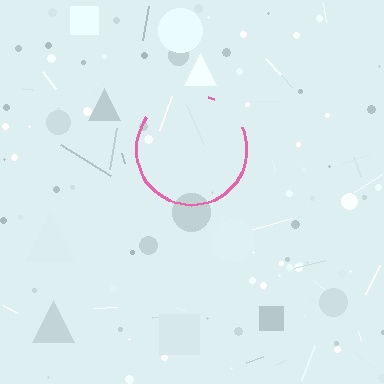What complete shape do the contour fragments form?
The contour fragments form a circle.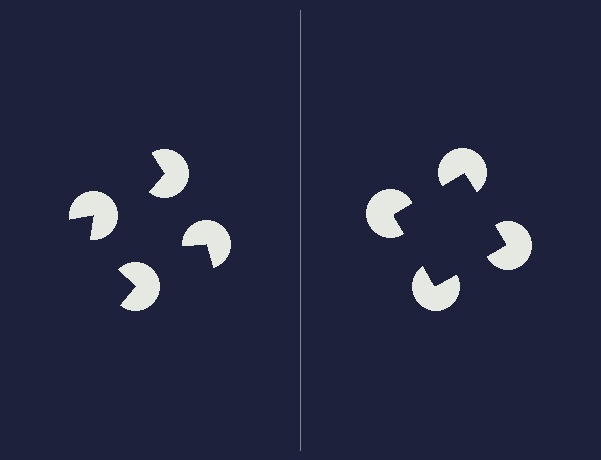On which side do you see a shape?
An illusory square appears on the right side. On the left side the wedge cuts are rotated, so no coherent shape forms.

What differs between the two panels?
The pac-man discs are positioned identically on both sides; only the wedge orientations differ. On the right they align to a square; on the left they are misaligned.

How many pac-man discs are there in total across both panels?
8 — 4 on each side.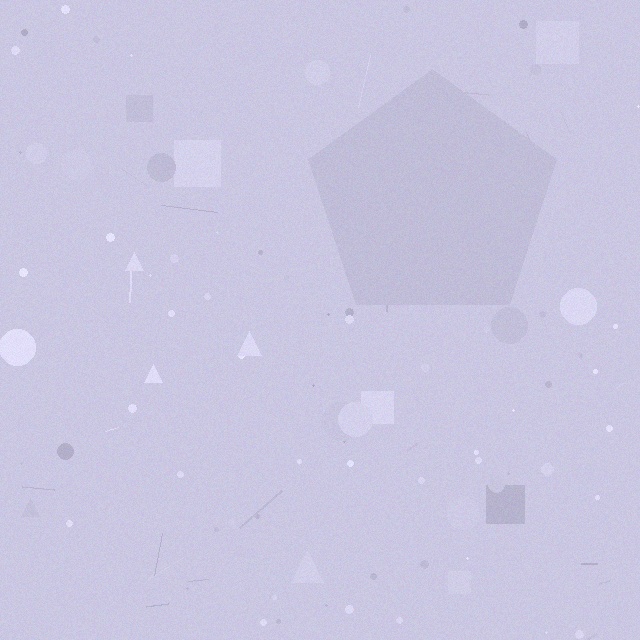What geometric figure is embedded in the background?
A pentagon is embedded in the background.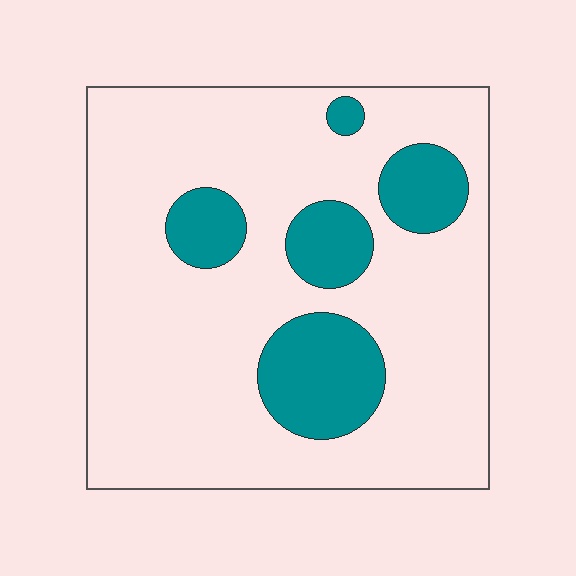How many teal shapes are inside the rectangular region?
5.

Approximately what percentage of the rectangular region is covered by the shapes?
Approximately 20%.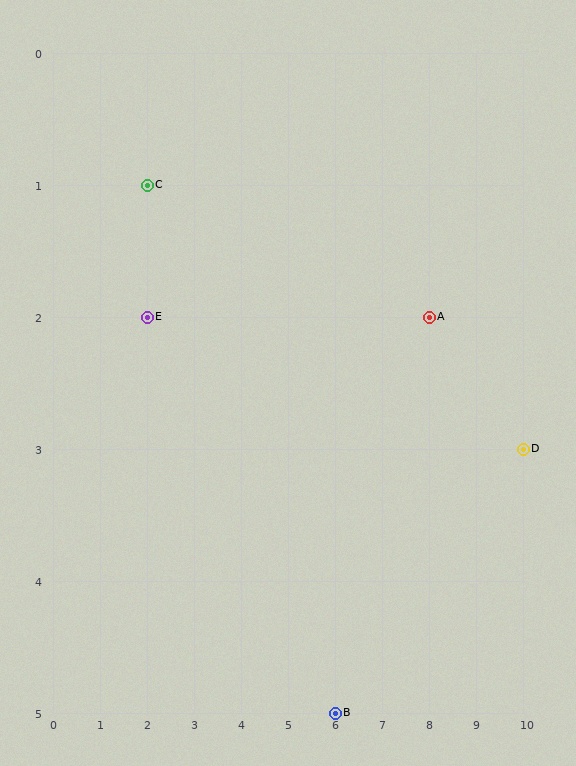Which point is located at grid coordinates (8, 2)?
Point A is at (8, 2).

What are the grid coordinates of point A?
Point A is at grid coordinates (8, 2).